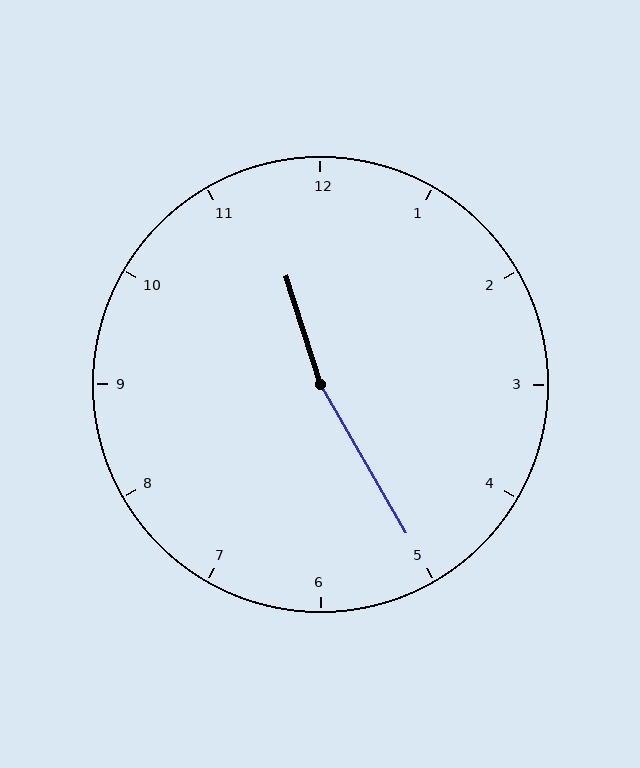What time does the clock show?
11:25.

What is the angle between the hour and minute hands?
Approximately 168 degrees.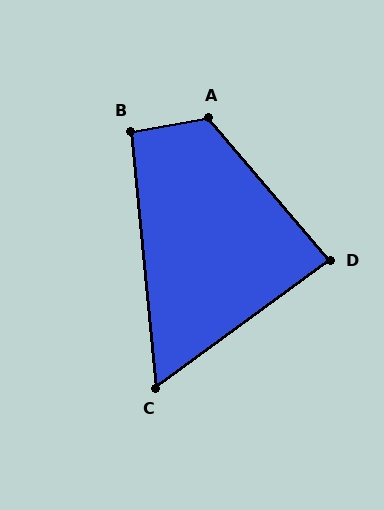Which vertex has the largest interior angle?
A, at approximately 121 degrees.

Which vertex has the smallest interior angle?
C, at approximately 59 degrees.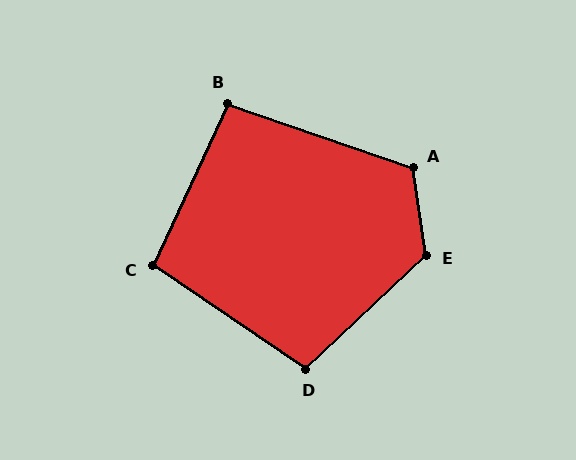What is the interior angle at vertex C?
Approximately 99 degrees (obtuse).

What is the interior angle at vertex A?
Approximately 117 degrees (obtuse).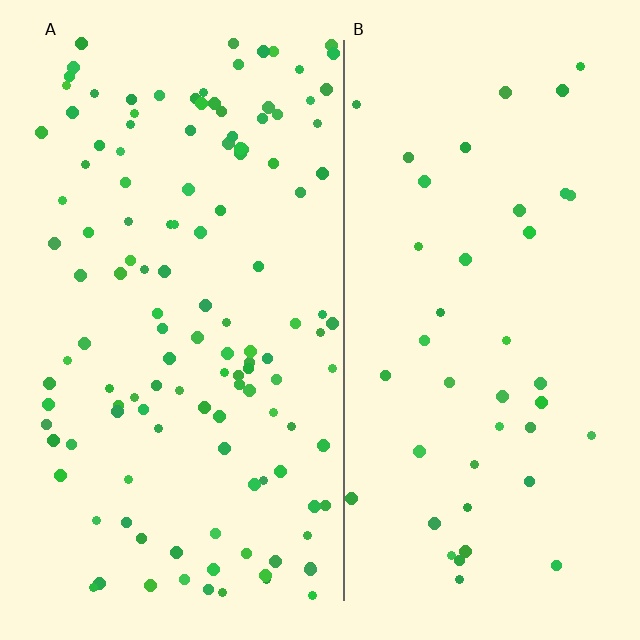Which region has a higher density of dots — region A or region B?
A (the left).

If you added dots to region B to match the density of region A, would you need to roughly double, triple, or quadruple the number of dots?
Approximately triple.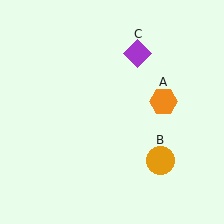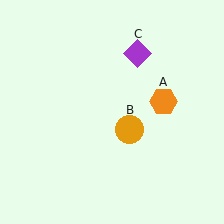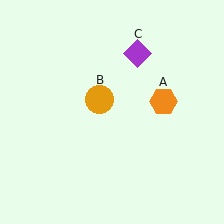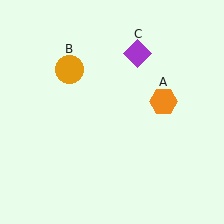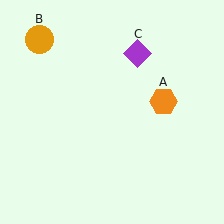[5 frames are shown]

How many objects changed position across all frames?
1 object changed position: orange circle (object B).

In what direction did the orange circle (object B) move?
The orange circle (object B) moved up and to the left.